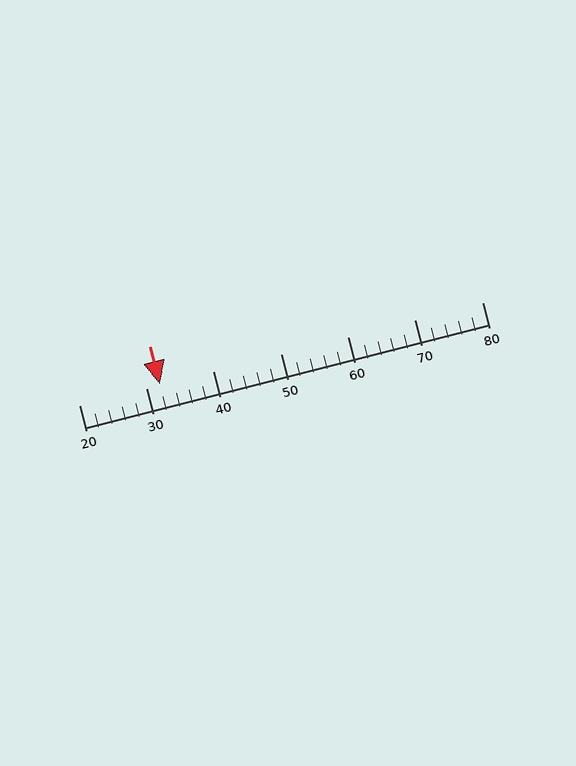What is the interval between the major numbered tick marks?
The major tick marks are spaced 10 units apart.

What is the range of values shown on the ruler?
The ruler shows values from 20 to 80.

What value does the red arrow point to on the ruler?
The red arrow points to approximately 32.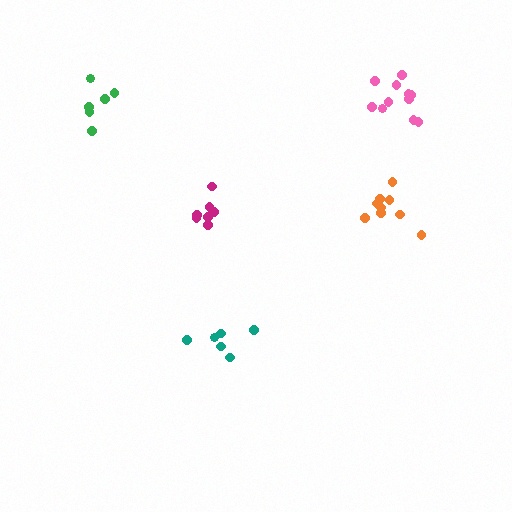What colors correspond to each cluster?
The clusters are colored: magenta, orange, green, pink, teal.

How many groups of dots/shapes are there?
There are 5 groups.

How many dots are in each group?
Group 1: 7 dots, Group 2: 9 dots, Group 3: 6 dots, Group 4: 11 dots, Group 5: 6 dots (39 total).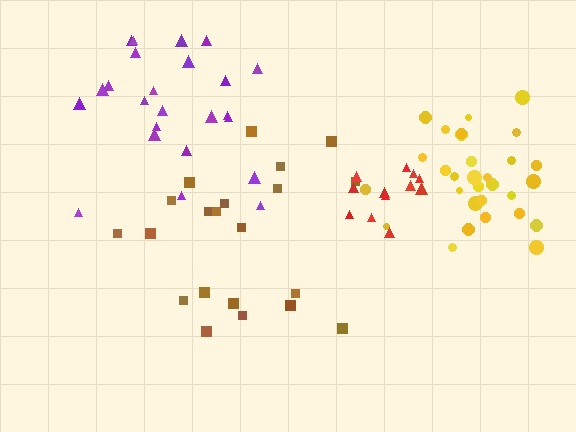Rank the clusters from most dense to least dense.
yellow, red, purple, brown.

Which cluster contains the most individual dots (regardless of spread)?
Yellow (30).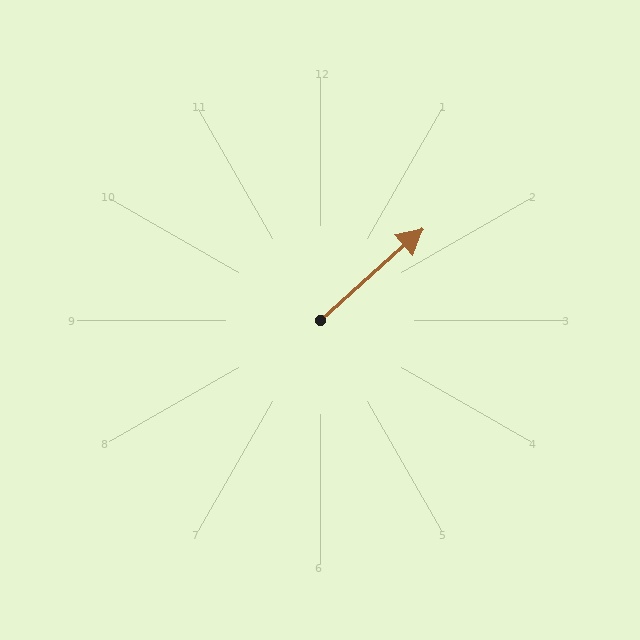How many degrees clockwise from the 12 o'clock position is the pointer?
Approximately 48 degrees.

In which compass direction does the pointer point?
Northeast.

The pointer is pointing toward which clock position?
Roughly 2 o'clock.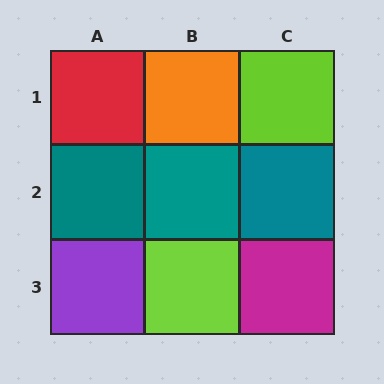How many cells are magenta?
1 cell is magenta.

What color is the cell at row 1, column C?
Lime.